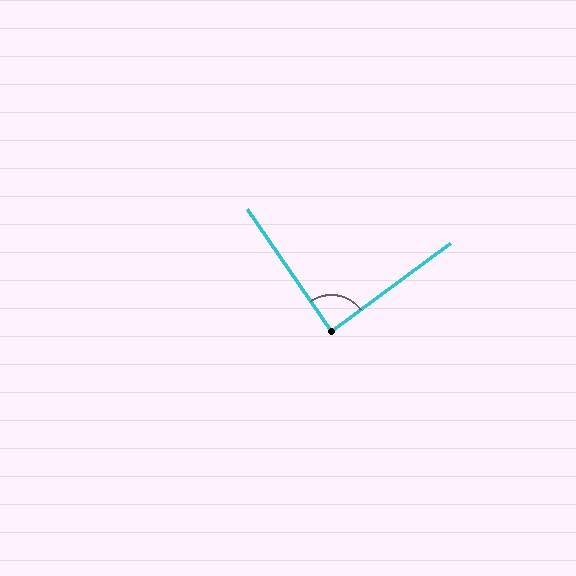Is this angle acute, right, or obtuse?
It is approximately a right angle.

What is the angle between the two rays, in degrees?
Approximately 88 degrees.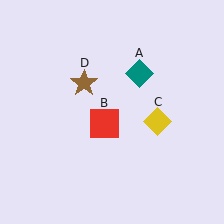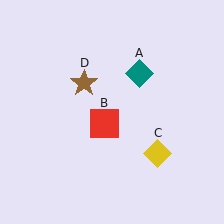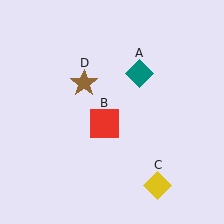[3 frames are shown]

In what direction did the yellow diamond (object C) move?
The yellow diamond (object C) moved down.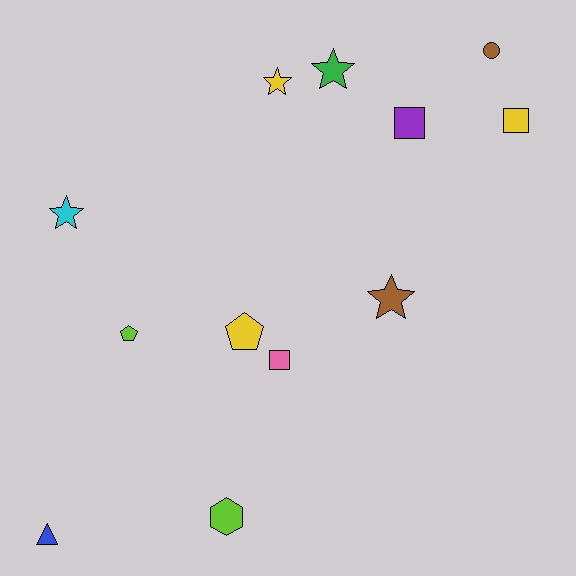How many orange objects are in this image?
There are no orange objects.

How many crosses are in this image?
There are no crosses.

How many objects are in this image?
There are 12 objects.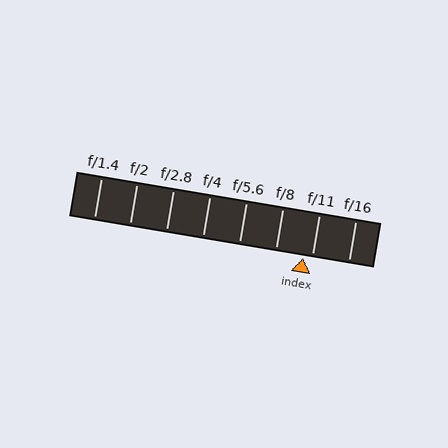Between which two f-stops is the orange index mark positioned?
The index mark is between f/8 and f/11.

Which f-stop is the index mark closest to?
The index mark is closest to f/11.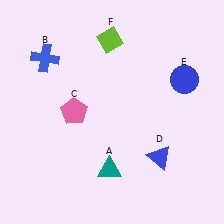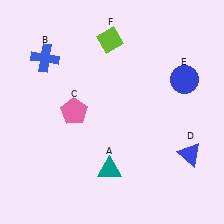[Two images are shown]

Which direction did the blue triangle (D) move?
The blue triangle (D) moved right.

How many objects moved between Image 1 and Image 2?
1 object moved between the two images.